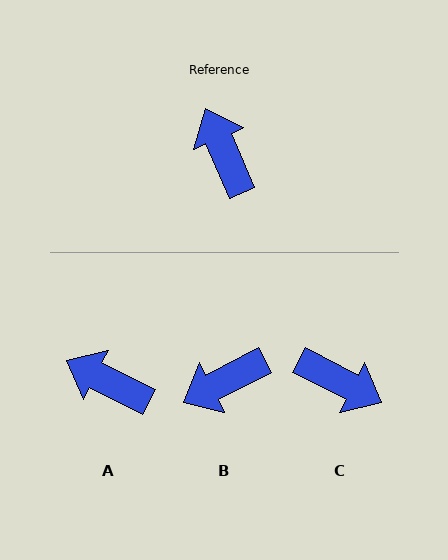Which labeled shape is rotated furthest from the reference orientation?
C, about 140 degrees away.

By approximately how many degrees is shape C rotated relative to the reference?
Approximately 140 degrees clockwise.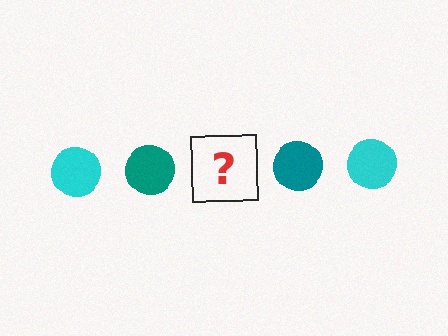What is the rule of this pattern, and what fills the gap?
The rule is that the pattern cycles through cyan, teal circles. The gap should be filled with a cyan circle.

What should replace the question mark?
The question mark should be replaced with a cyan circle.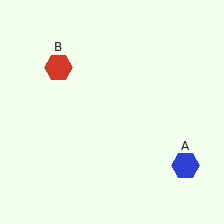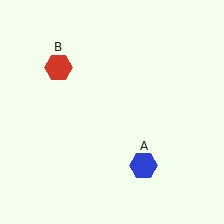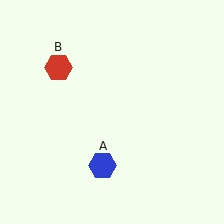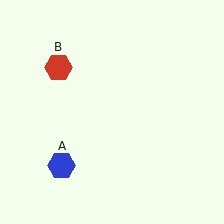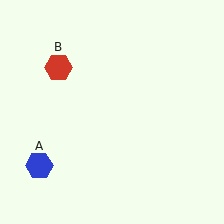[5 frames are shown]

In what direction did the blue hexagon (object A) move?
The blue hexagon (object A) moved left.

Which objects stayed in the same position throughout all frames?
Red hexagon (object B) remained stationary.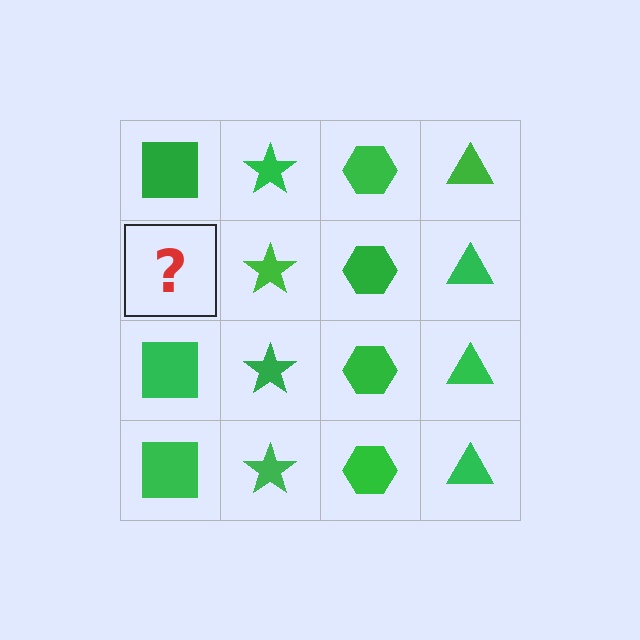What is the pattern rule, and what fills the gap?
The rule is that each column has a consistent shape. The gap should be filled with a green square.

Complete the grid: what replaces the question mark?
The question mark should be replaced with a green square.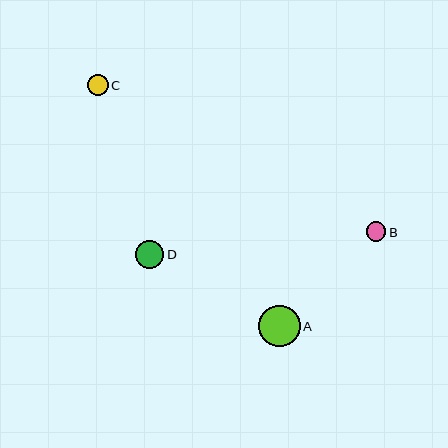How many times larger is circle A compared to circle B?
Circle A is approximately 2.1 times the size of circle B.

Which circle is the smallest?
Circle B is the smallest with a size of approximately 20 pixels.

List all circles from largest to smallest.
From largest to smallest: A, D, C, B.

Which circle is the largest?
Circle A is the largest with a size of approximately 41 pixels.